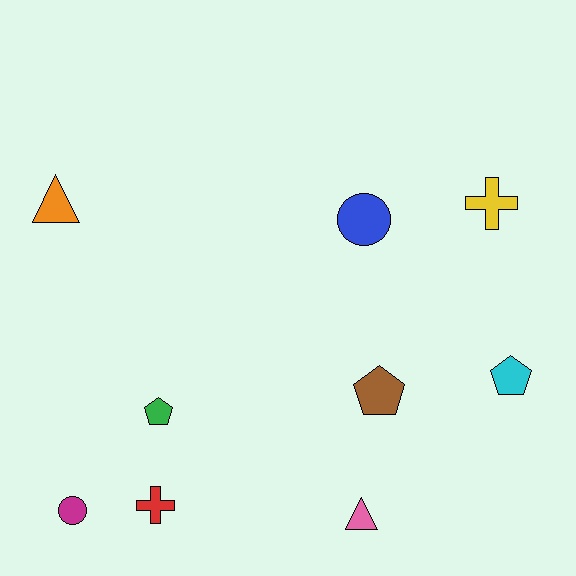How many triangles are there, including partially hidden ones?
There are 2 triangles.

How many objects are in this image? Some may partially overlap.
There are 9 objects.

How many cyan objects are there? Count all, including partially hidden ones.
There is 1 cyan object.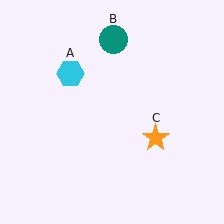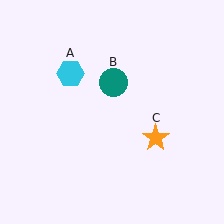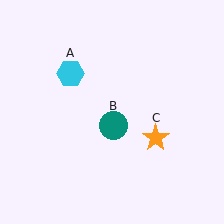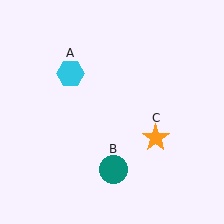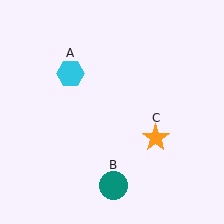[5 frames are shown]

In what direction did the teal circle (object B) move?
The teal circle (object B) moved down.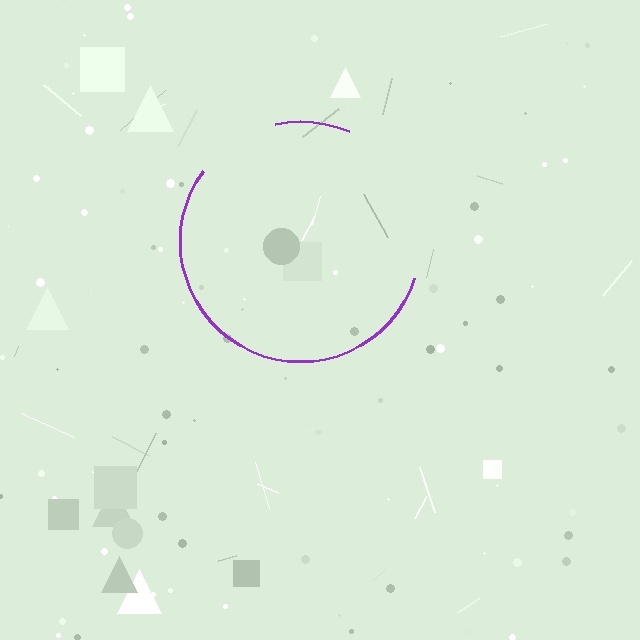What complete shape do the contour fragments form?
The contour fragments form a circle.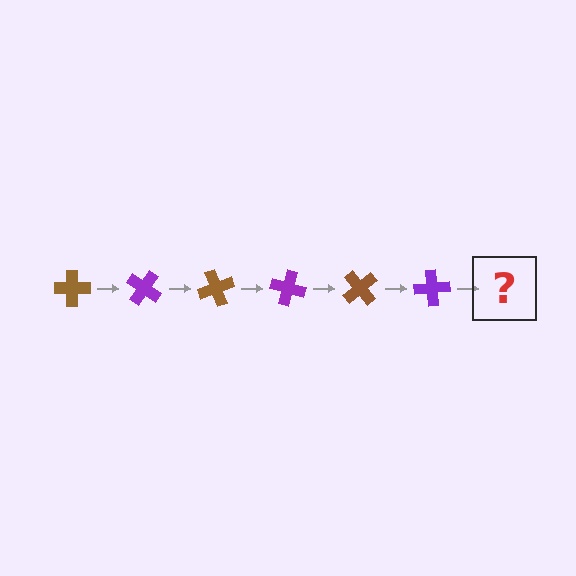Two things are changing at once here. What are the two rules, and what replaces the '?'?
The two rules are that it rotates 35 degrees each step and the color cycles through brown and purple. The '?' should be a brown cross, rotated 210 degrees from the start.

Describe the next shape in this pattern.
It should be a brown cross, rotated 210 degrees from the start.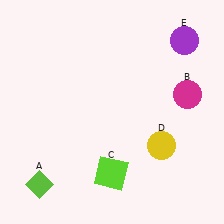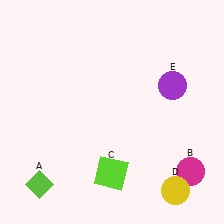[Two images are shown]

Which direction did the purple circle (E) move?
The purple circle (E) moved down.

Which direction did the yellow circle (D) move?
The yellow circle (D) moved down.